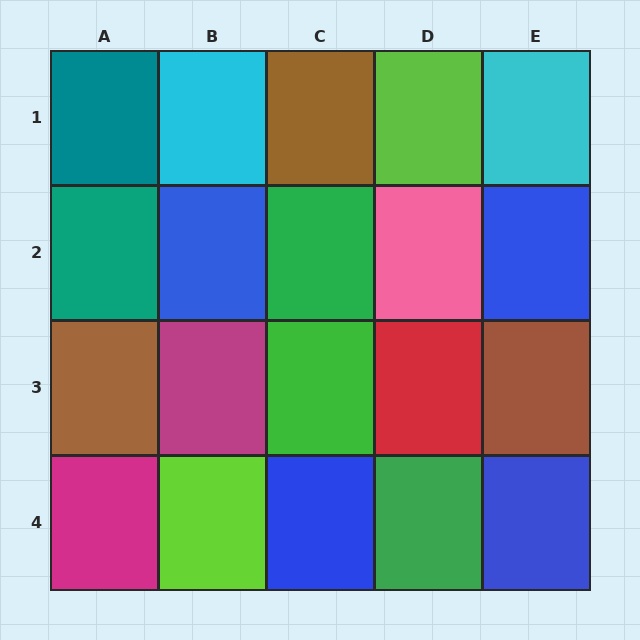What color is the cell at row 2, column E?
Blue.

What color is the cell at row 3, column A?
Brown.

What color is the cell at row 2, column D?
Pink.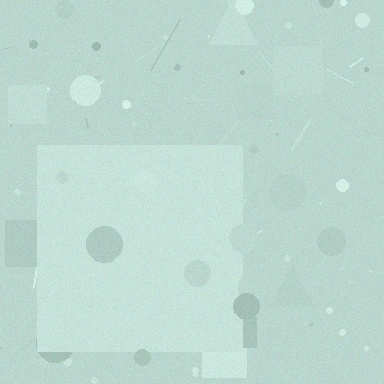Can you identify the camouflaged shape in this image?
The camouflaged shape is a square.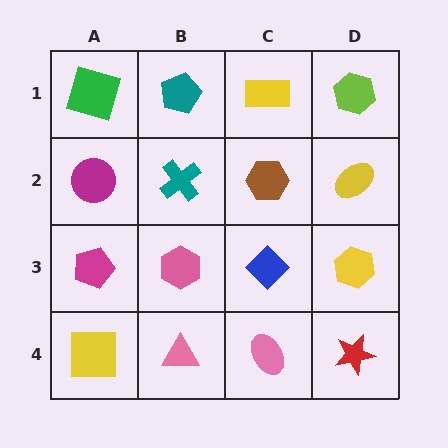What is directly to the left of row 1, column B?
A green square.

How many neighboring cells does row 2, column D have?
3.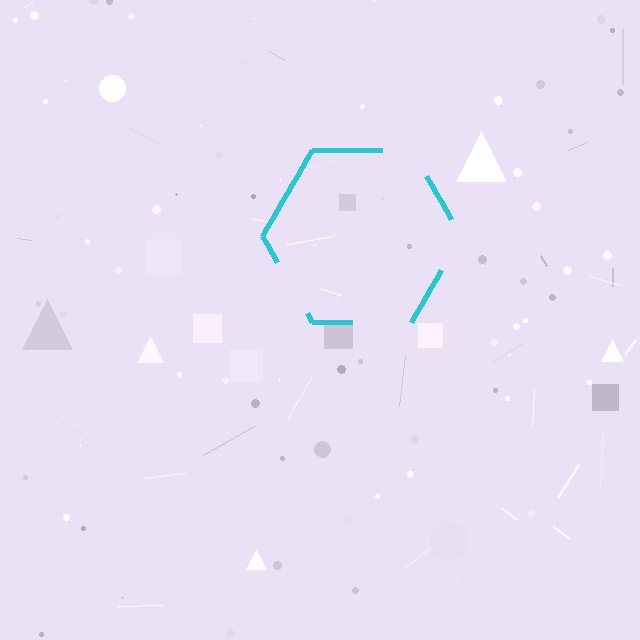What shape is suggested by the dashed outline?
The dashed outline suggests a hexagon.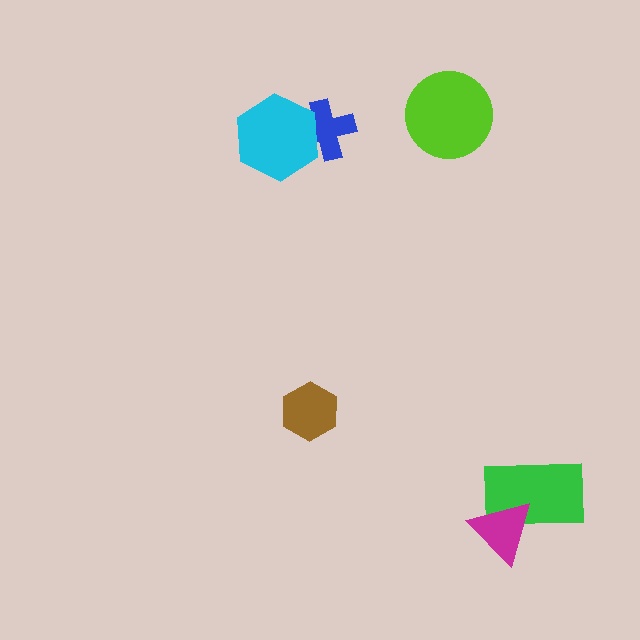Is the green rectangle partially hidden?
Yes, it is partially covered by another shape.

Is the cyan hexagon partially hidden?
No, no other shape covers it.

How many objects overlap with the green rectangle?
1 object overlaps with the green rectangle.